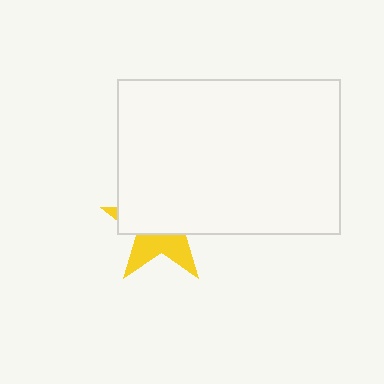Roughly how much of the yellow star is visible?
A small part of it is visible (roughly 39%).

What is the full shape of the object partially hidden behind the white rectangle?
The partially hidden object is a yellow star.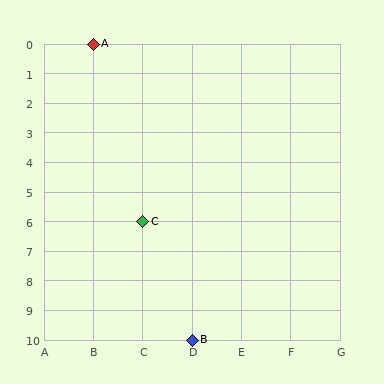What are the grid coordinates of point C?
Point C is at grid coordinates (C, 6).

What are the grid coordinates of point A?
Point A is at grid coordinates (B, 0).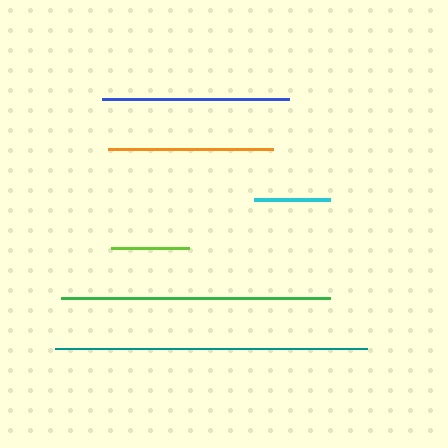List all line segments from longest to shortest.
From longest to shortest: teal, green, blue, orange, lime, cyan.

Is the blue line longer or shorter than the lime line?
The blue line is longer than the lime line.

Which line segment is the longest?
The teal line is the longest at approximately 312 pixels.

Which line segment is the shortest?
The cyan line is the shortest at approximately 76 pixels.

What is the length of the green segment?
The green segment is approximately 269 pixels long.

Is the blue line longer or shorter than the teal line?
The teal line is longer than the blue line.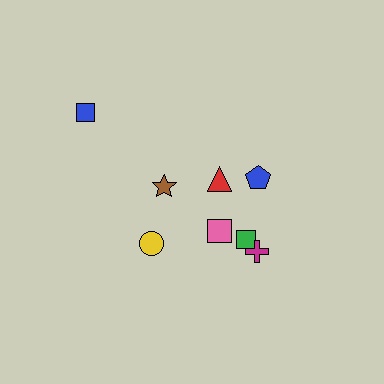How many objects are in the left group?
There are 3 objects.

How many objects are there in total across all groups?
There are 8 objects.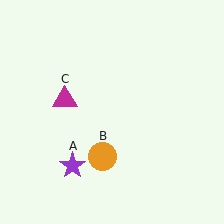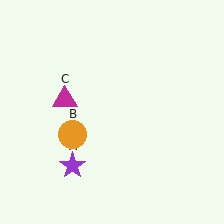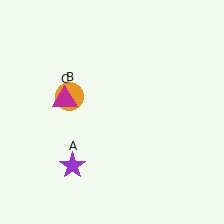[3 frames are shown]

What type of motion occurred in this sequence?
The orange circle (object B) rotated clockwise around the center of the scene.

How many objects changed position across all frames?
1 object changed position: orange circle (object B).